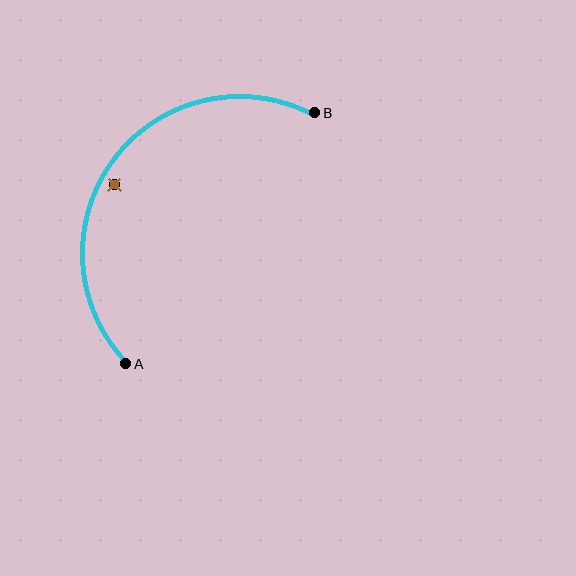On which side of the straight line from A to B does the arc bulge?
The arc bulges above and to the left of the straight line connecting A and B.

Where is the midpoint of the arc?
The arc midpoint is the point on the curve farthest from the straight line joining A and B. It sits above and to the left of that line.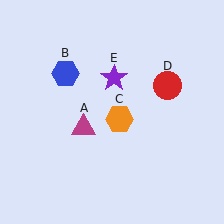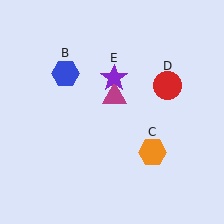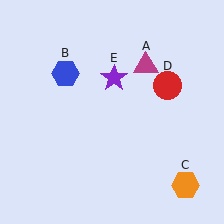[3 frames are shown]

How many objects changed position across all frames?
2 objects changed position: magenta triangle (object A), orange hexagon (object C).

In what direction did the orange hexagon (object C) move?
The orange hexagon (object C) moved down and to the right.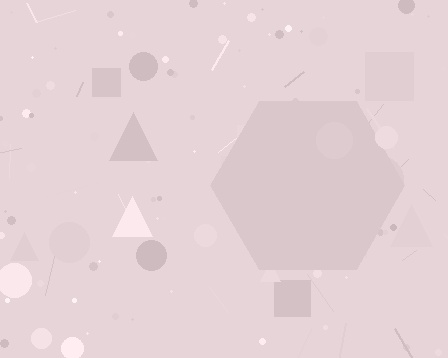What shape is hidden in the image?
A hexagon is hidden in the image.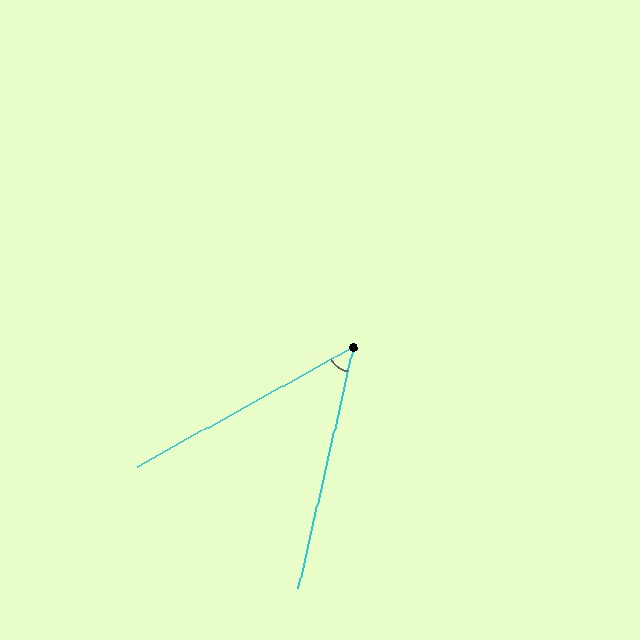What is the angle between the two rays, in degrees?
Approximately 48 degrees.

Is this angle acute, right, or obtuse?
It is acute.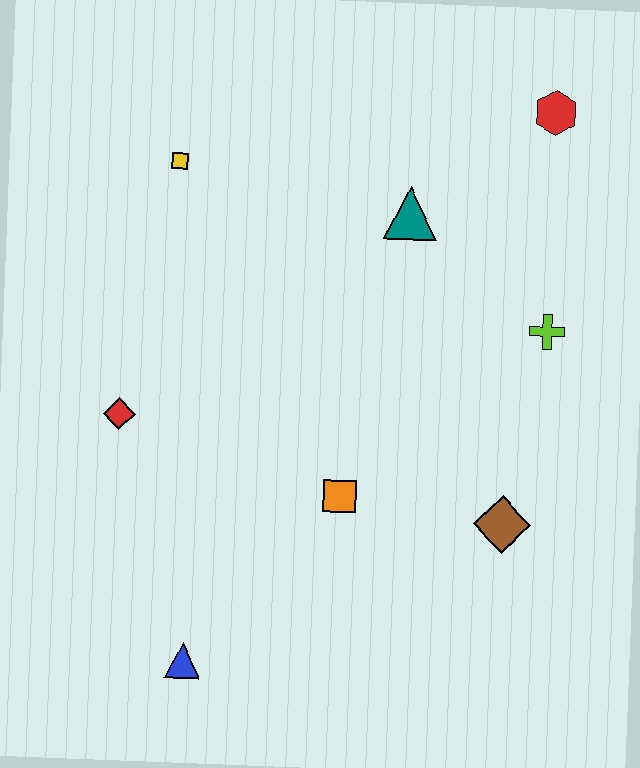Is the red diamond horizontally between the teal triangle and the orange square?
No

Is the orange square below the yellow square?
Yes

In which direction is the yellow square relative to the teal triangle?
The yellow square is to the left of the teal triangle.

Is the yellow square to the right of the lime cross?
No